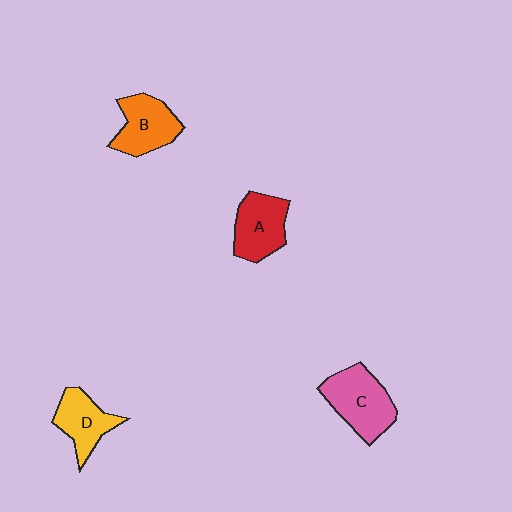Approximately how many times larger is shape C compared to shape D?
Approximately 1.4 times.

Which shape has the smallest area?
Shape D (yellow).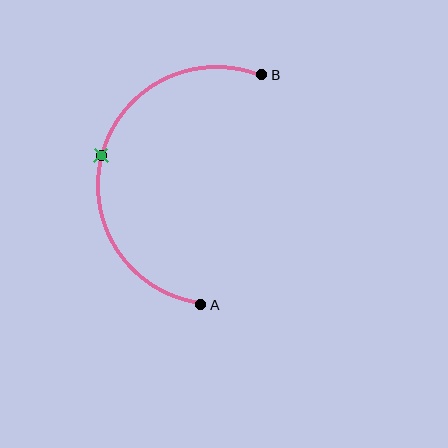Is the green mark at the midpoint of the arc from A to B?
Yes. The green mark lies on the arc at equal arc-length from both A and B — it is the arc midpoint.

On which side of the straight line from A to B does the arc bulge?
The arc bulges to the left of the straight line connecting A and B.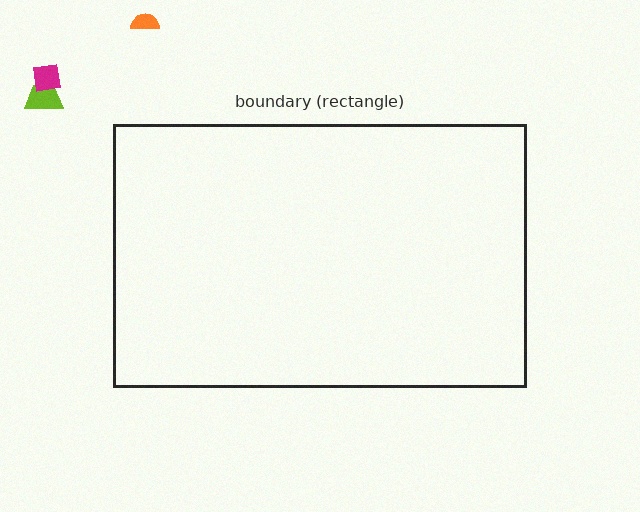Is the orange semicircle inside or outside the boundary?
Outside.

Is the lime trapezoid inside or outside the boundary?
Outside.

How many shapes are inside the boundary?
0 inside, 3 outside.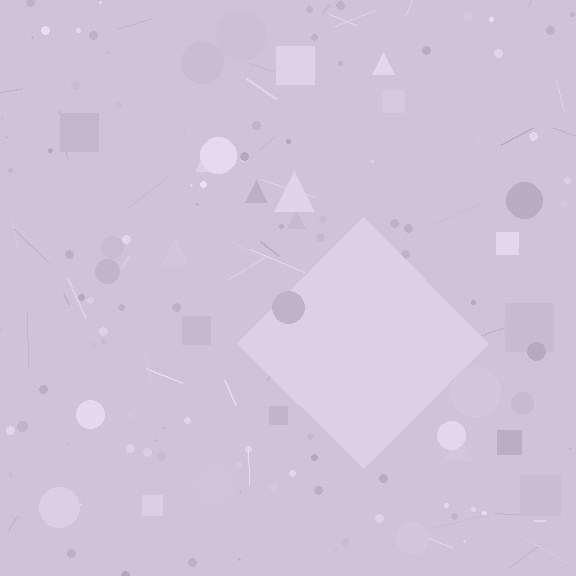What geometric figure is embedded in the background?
A diamond is embedded in the background.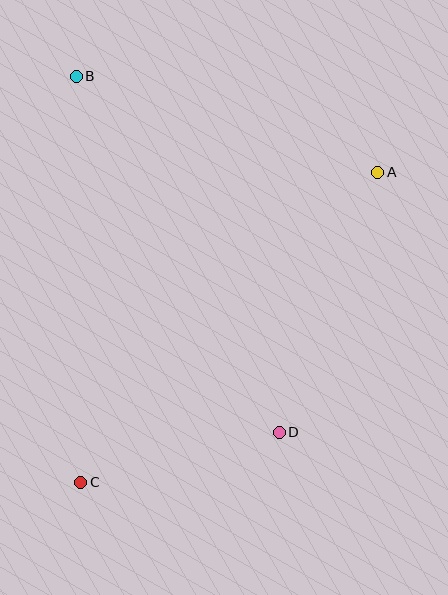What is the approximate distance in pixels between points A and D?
The distance between A and D is approximately 278 pixels.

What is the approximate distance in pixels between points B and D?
The distance between B and D is approximately 410 pixels.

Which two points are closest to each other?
Points C and D are closest to each other.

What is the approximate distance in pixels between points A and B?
The distance between A and B is approximately 316 pixels.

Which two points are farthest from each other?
Points A and C are farthest from each other.